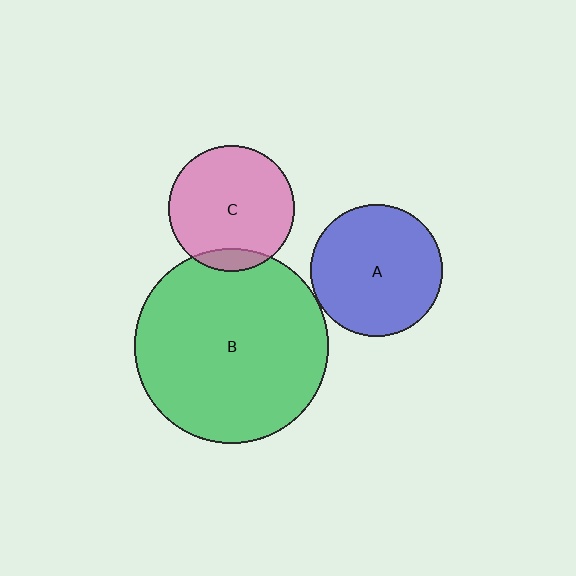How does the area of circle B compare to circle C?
Approximately 2.4 times.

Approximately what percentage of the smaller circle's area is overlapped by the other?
Approximately 10%.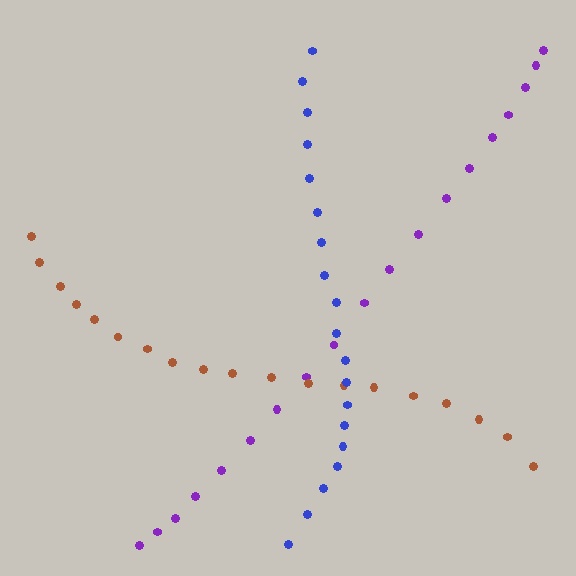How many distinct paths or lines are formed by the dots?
There are 3 distinct paths.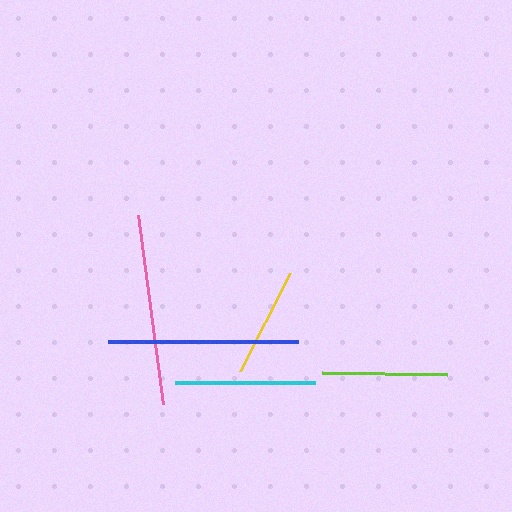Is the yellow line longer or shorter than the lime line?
The lime line is longer than the yellow line.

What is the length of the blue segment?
The blue segment is approximately 190 pixels long.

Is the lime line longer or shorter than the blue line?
The blue line is longer than the lime line.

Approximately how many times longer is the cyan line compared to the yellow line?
The cyan line is approximately 1.3 times the length of the yellow line.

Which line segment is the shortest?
The yellow line is the shortest at approximately 111 pixels.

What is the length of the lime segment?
The lime segment is approximately 125 pixels long.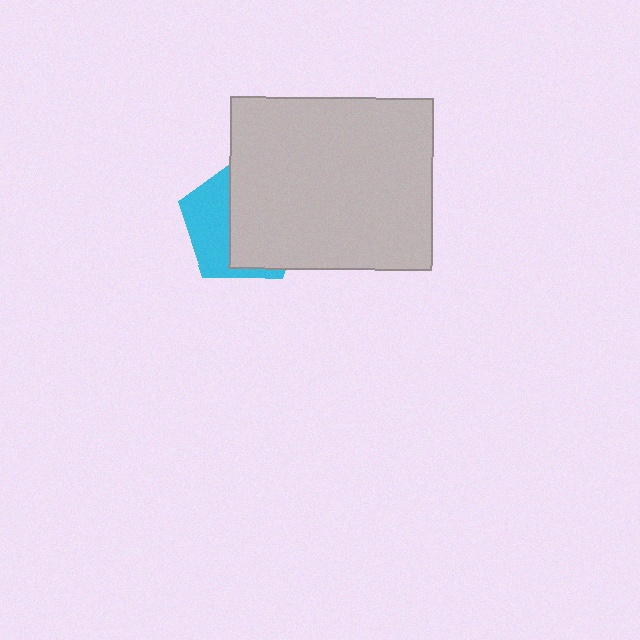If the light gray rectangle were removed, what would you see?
You would see the complete cyan pentagon.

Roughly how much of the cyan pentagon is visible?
A small part of it is visible (roughly 39%).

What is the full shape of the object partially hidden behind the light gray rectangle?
The partially hidden object is a cyan pentagon.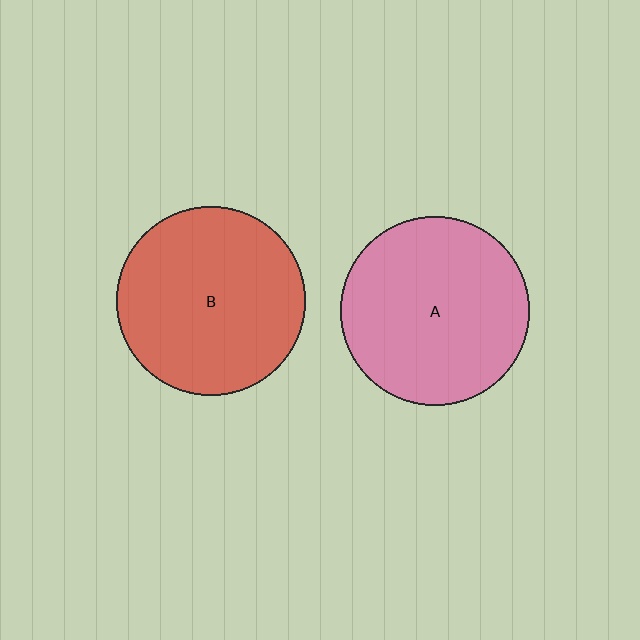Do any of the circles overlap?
No, none of the circles overlap.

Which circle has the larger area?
Circle B (red).